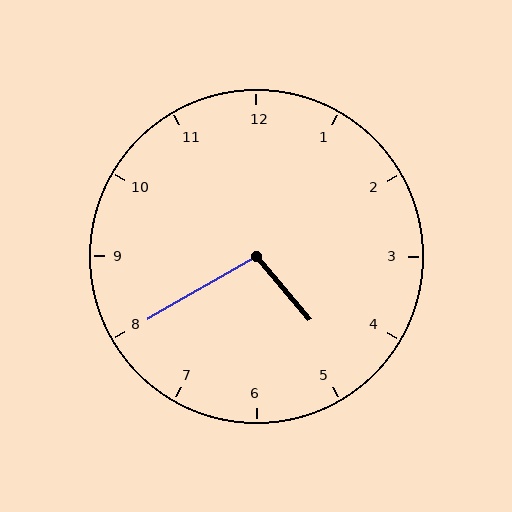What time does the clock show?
4:40.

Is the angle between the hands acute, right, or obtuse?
It is obtuse.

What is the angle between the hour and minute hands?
Approximately 100 degrees.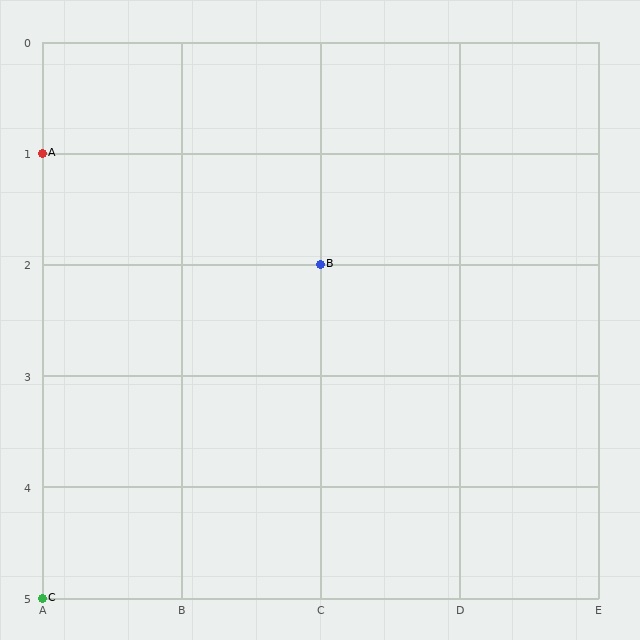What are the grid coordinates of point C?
Point C is at grid coordinates (A, 5).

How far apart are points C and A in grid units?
Points C and A are 4 rows apart.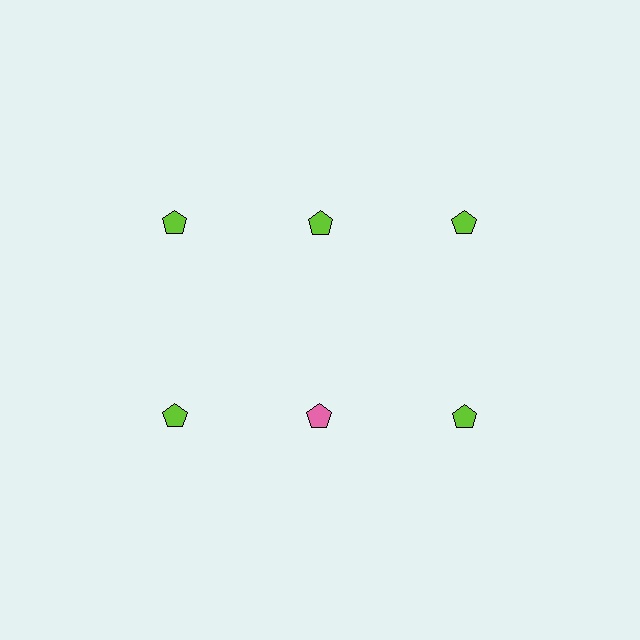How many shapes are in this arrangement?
There are 6 shapes arranged in a grid pattern.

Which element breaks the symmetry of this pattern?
The pink pentagon in the second row, second from left column breaks the symmetry. All other shapes are lime pentagons.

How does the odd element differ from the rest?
It has a different color: pink instead of lime.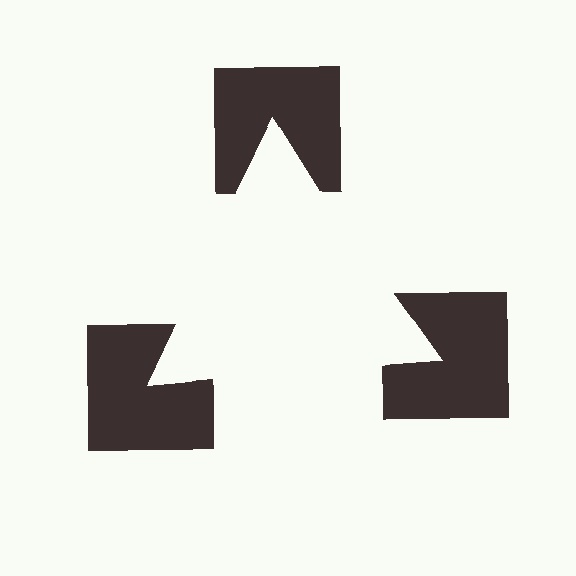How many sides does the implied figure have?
3 sides.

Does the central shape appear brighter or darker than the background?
It typically appears slightly brighter than the background, even though no actual brightness change is drawn.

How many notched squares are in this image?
There are 3 — one at each vertex of the illusory triangle.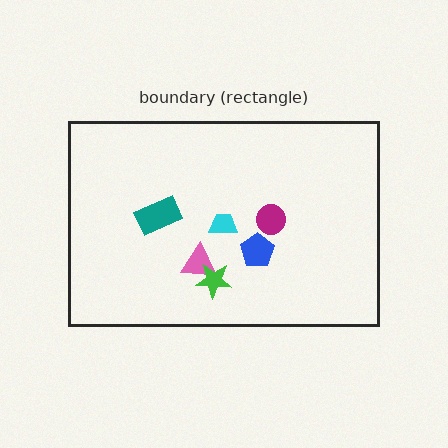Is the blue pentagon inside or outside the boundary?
Inside.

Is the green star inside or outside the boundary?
Inside.